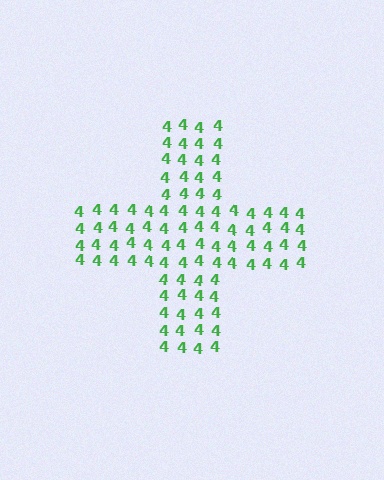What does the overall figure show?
The overall figure shows a cross.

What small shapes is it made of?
It is made of small digit 4's.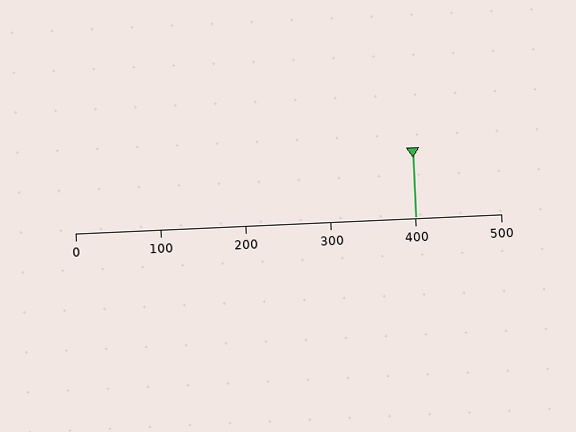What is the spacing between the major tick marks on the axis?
The major ticks are spaced 100 apart.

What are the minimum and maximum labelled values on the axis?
The axis runs from 0 to 500.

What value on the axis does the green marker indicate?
The marker indicates approximately 400.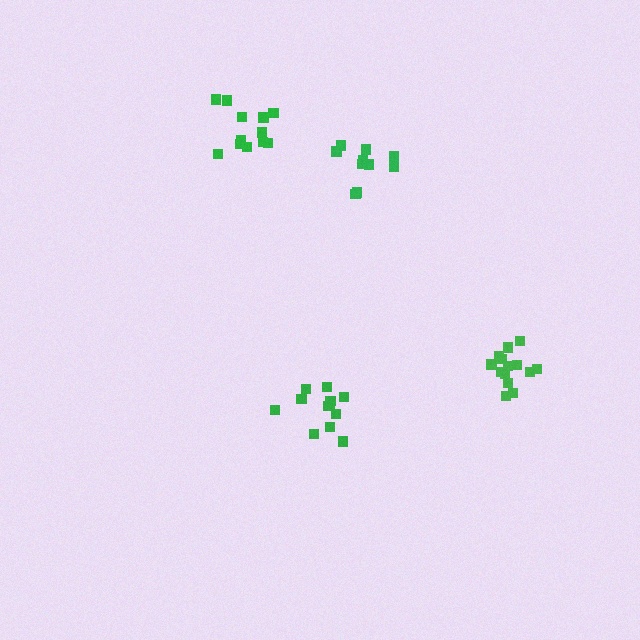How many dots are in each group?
Group 1: 12 dots, Group 2: 14 dots, Group 3: 10 dots, Group 4: 12 dots (48 total).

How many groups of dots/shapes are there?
There are 4 groups.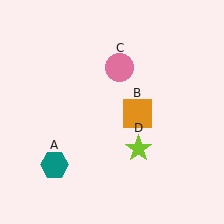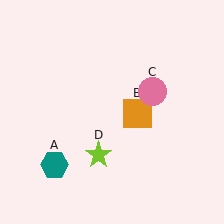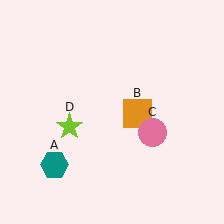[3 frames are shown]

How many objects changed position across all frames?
2 objects changed position: pink circle (object C), lime star (object D).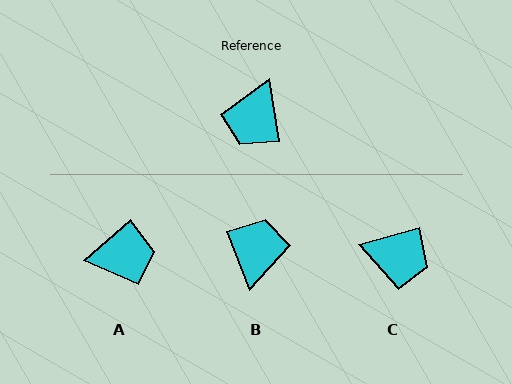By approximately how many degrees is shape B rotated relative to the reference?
Approximately 168 degrees clockwise.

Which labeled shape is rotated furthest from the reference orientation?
B, about 168 degrees away.